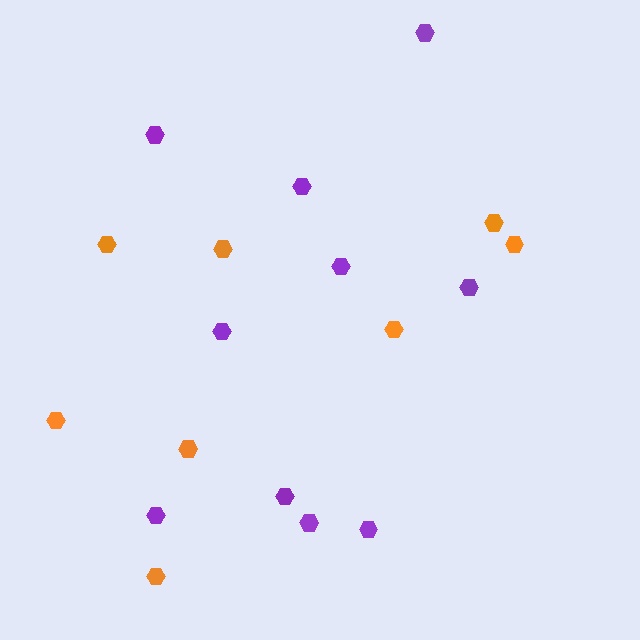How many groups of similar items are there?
There are 2 groups: one group of orange hexagons (8) and one group of purple hexagons (10).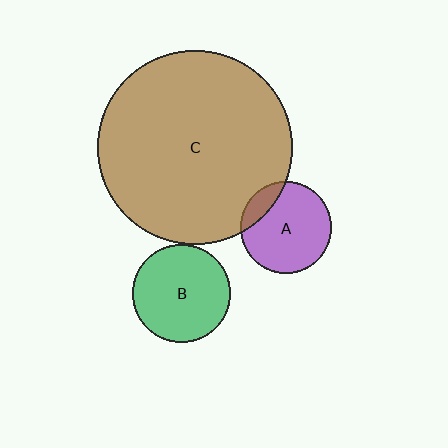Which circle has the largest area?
Circle C (brown).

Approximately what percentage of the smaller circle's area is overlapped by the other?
Approximately 15%.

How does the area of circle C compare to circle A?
Approximately 4.5 times.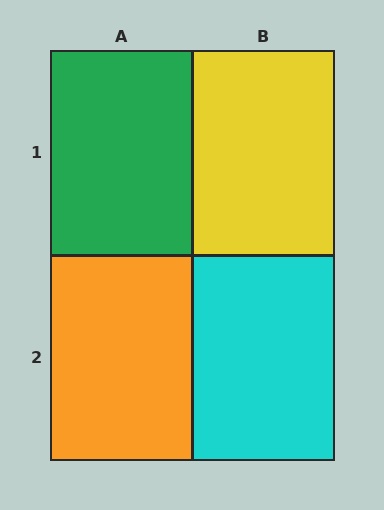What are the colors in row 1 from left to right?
Green, yellow.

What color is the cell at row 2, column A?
Orange.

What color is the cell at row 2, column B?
Cyan.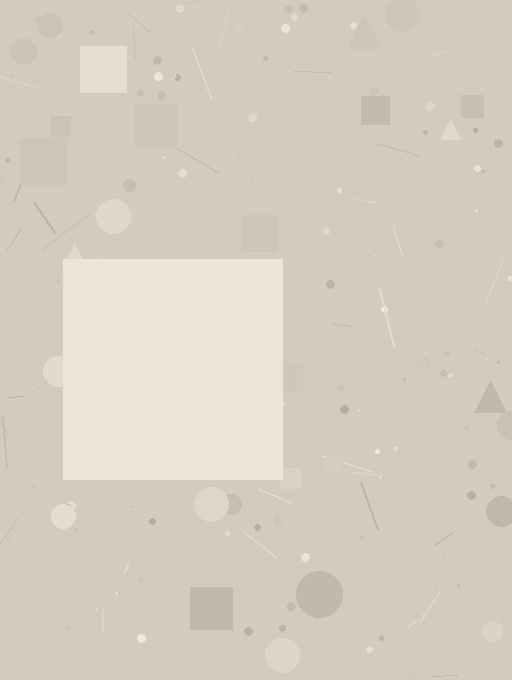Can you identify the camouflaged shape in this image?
The camouflaged shape is a square.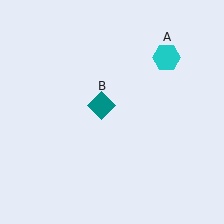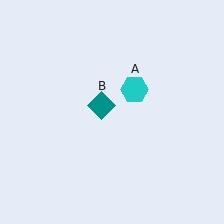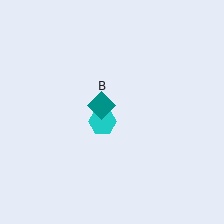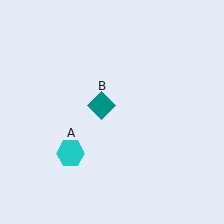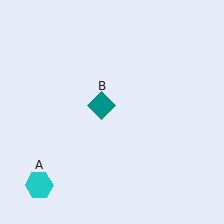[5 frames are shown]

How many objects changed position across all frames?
1 object changed position: cyan hexagon (object A).